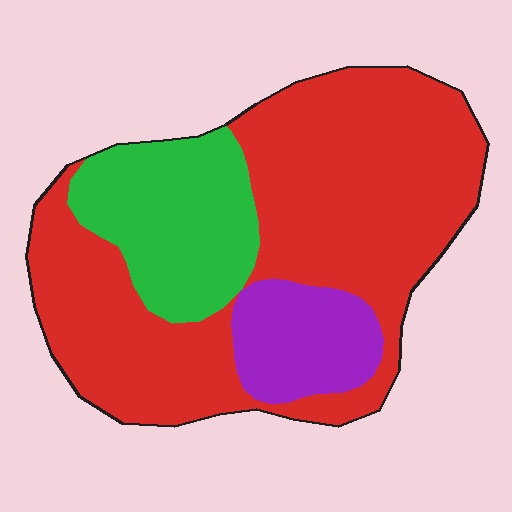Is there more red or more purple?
Red.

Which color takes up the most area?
Red, at roughly 65%.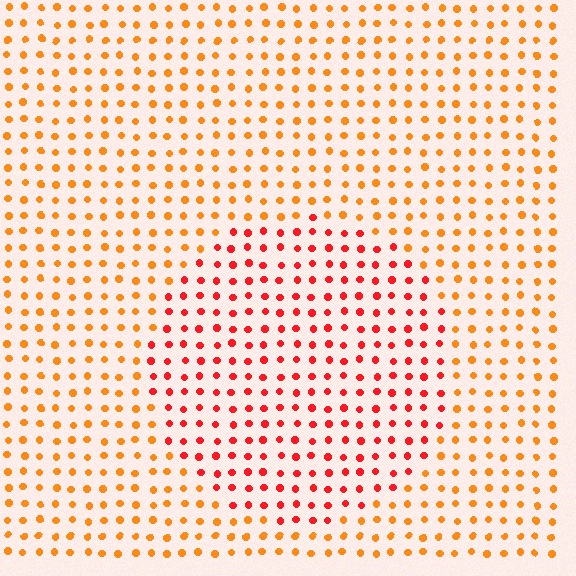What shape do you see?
I see a circle.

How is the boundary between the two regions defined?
The boundary is defined purely by a slight shift in hue (about 33 degrees). Spacing, size, and orientation are identical on both sides.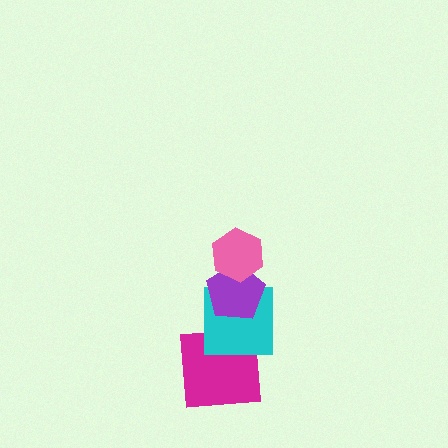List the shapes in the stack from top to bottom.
From top to bottom: the pink hexagon, the purple pentagon, the cyan square, the magenta square.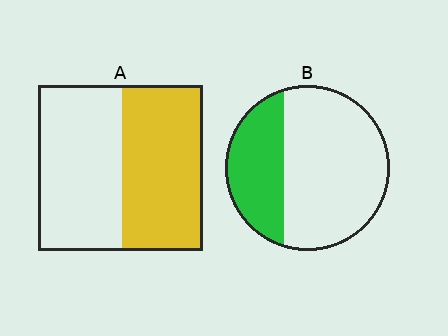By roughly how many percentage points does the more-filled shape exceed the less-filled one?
By roughly 15 percentage points (A over B).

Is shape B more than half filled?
No.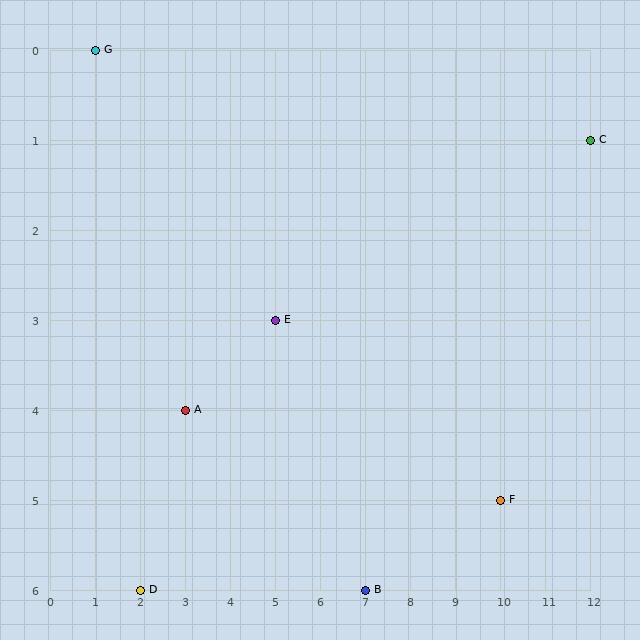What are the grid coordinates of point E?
Point E is at grid coordinates (5, 3).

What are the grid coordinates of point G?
Point G is at grid coordinates (1, 0).